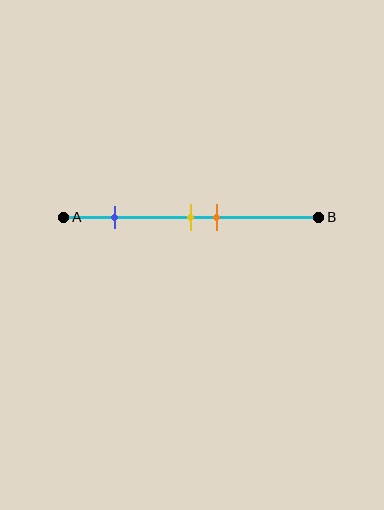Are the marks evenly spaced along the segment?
No, the marks are not evenly spaced.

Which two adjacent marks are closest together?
The yellow and orange marks are the closest adjacent pair.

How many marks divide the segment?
There are 3 marks dividing the segment.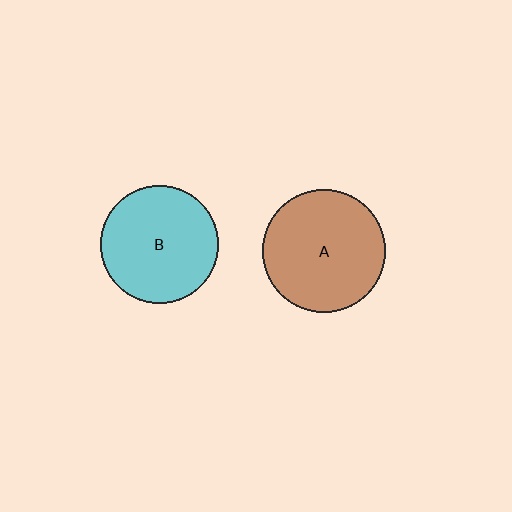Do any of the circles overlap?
No, none of the circles overlap.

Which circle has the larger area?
Circle A (brown).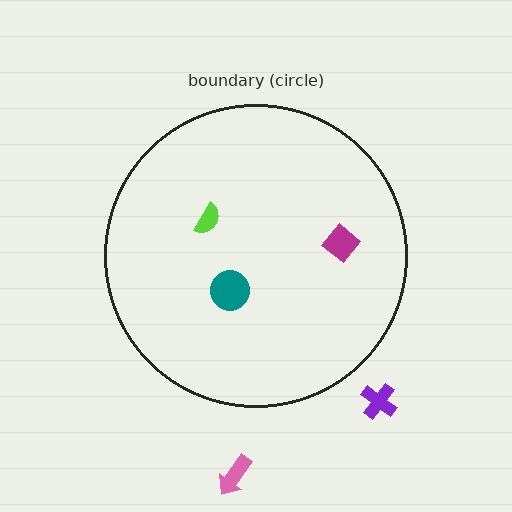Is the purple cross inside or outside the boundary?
Outside.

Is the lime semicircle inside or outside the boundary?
Inside.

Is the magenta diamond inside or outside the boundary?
Inside.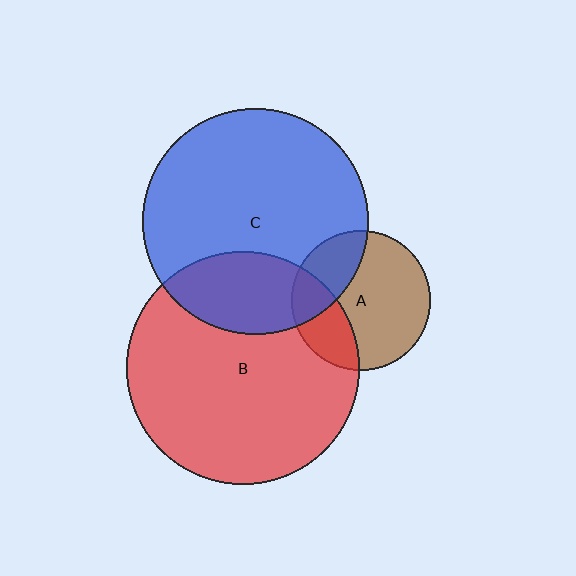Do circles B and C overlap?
Yes.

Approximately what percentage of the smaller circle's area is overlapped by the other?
Approximately 25%.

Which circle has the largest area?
Circle B (red).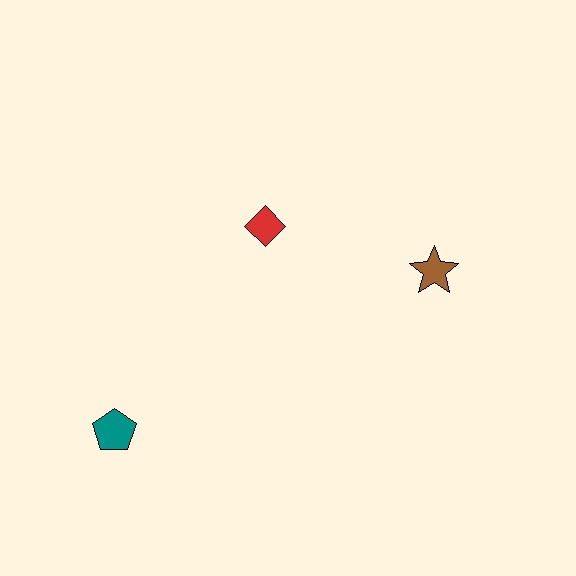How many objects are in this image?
There are 3 objects.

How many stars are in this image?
There is 1 star.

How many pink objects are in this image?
There are no pink objects.